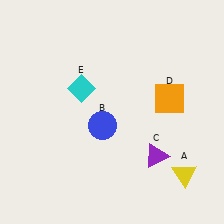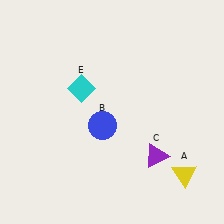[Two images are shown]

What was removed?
The orange square (D) was removed in Image 2.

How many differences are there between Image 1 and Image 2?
There is 1 difference between the two images.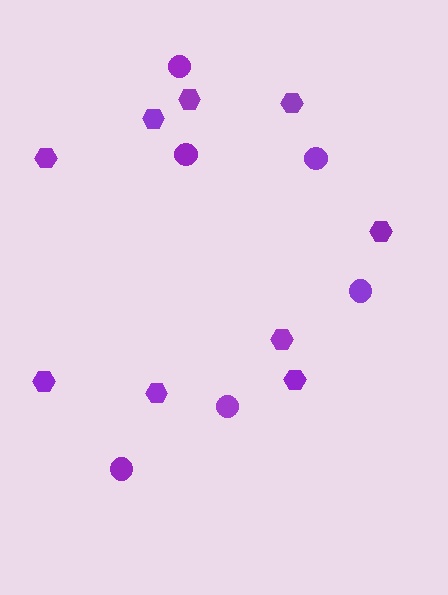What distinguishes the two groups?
There are 2 groups: one group of hexagons (9) and one group of circles (6).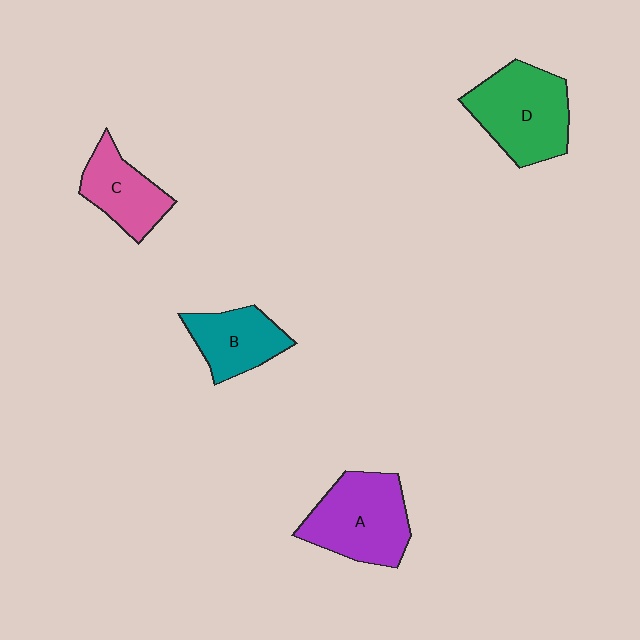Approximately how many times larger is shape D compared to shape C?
Approximately 1.5 times.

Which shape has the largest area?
Shape D (green).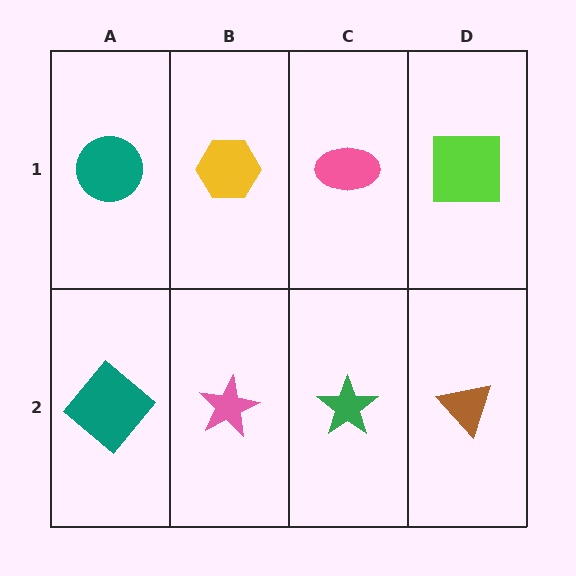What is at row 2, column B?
A pink star.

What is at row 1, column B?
A yellow hexagon.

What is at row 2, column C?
A green star.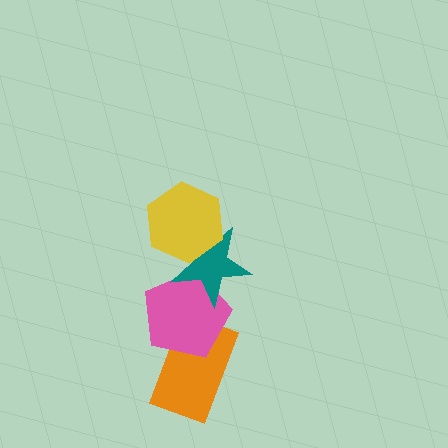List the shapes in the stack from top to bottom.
From top to bottom: the yellow hexagon, the teal star, the pink pentagon, the orange rectangle.